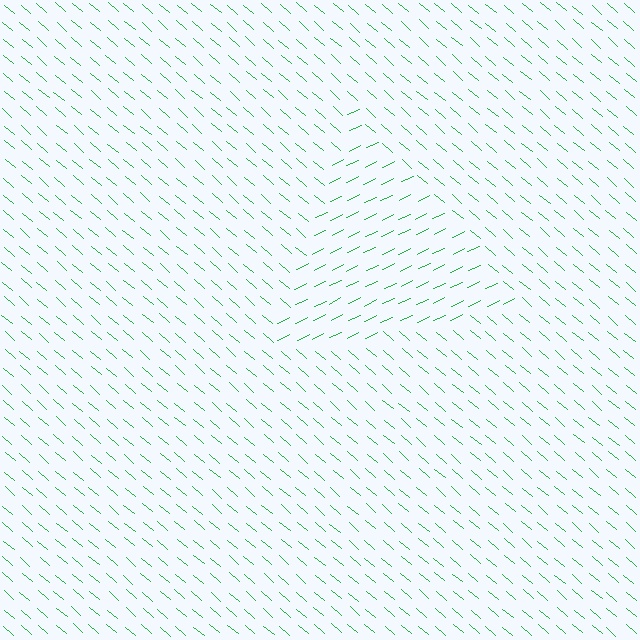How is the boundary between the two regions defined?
The boundary is defined purely by a change in line orientation (approximately 66 degrees difference). All lines are the same color and thickness.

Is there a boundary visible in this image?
Yes, there is a texture boundary formed by a change in line orientation.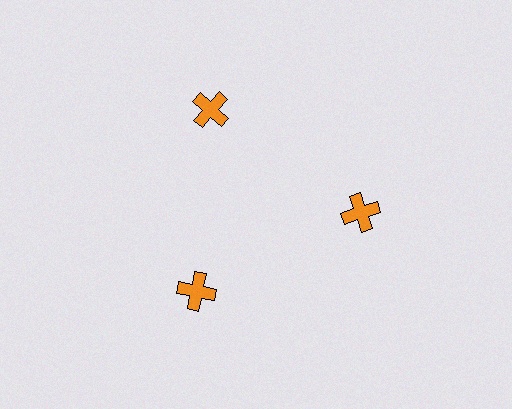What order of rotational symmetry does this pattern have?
This pattern has 3-fold rotational symmetry.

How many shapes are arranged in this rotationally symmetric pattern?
There are 3 shapes, arranged in 3 groups of 1.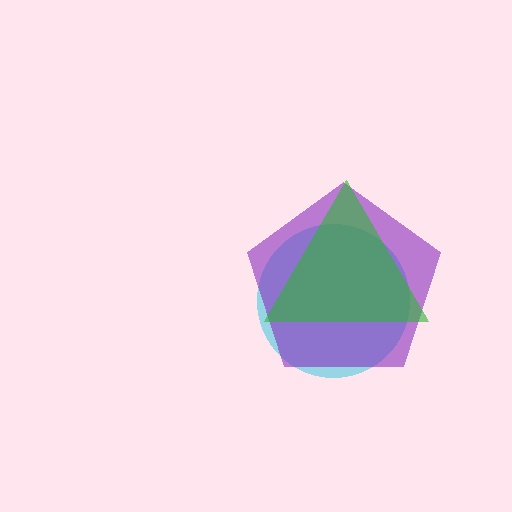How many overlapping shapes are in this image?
There are 3 overlapping shapes in the image.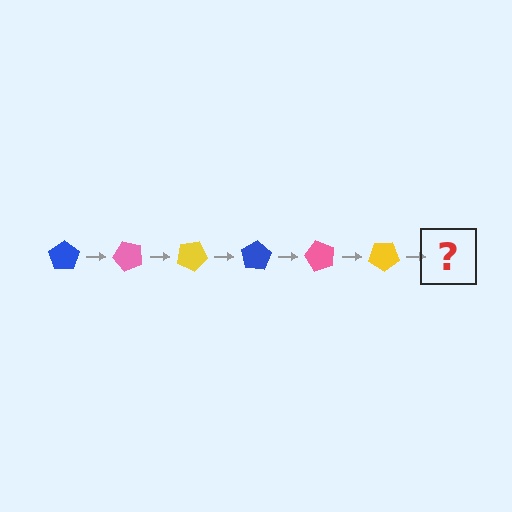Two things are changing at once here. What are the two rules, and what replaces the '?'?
The two rules are that it rotates 50 degrees each step and the color cycles through blue, pink, and yellow. The '?' should be a blue pentagon, rotated 300 degrees from the start.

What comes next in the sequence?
The next element should be a blue pentagon, rotated 300 degrees from the start.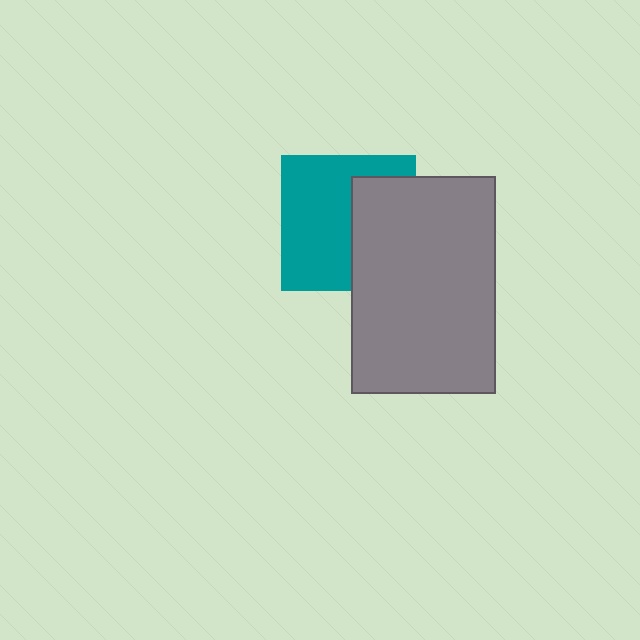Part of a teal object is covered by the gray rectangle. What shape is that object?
It is a square.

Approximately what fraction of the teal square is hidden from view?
Roughly 41% of the teal square is hidden behind the gray rectangle.